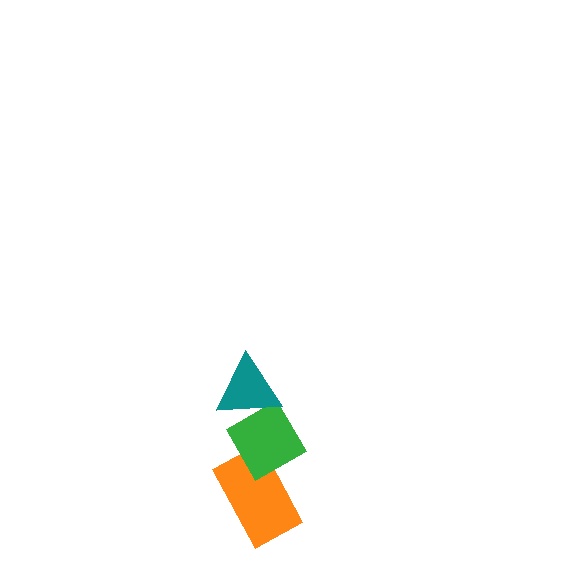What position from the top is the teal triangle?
The teal triangle is 1st from the top.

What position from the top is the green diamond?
The green diamond is 2nd from the top.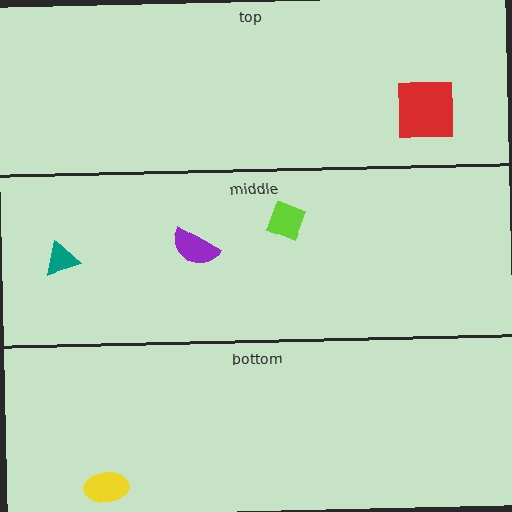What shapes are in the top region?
The red square.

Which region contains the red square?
The top region.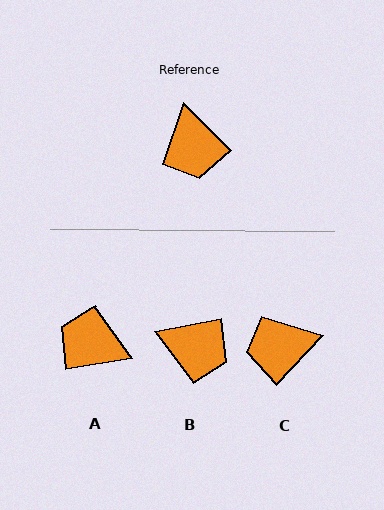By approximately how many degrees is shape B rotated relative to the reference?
Approximately 55 degrees counter-clockwise.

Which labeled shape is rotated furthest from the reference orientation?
A, about 126 degrees away.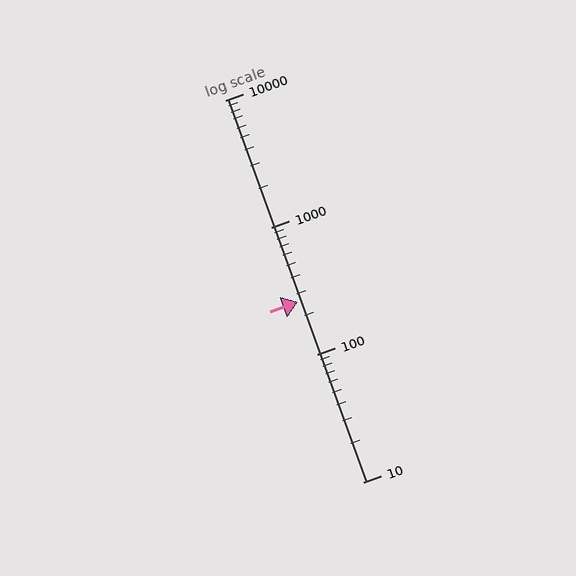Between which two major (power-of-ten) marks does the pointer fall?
The pointer is between 100 and 1000.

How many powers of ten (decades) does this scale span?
The scale spans 3 decades, from 10 to 10000.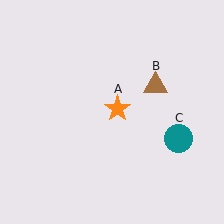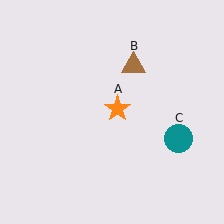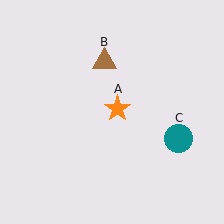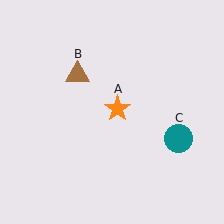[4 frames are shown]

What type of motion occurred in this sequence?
The brown triangle (object B) rotated counterclockwise around the center of the scene.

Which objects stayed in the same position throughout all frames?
Orange star (object A) and teal circle (object C) remained stationary.